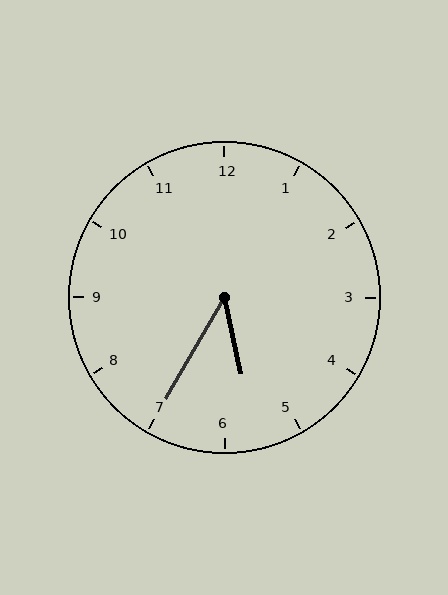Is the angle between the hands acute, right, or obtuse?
It is acute.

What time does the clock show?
5:35.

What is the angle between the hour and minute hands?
Approximately 42 degrees.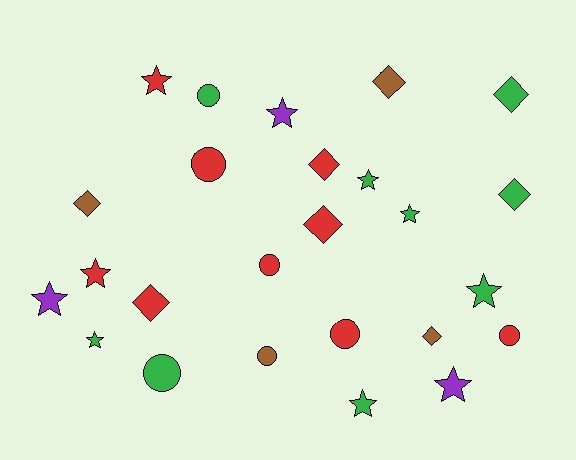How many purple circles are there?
There are no purple circles.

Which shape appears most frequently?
Star, with 10 objects.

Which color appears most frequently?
Red, with 9 objects.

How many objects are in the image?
There are 25 objects.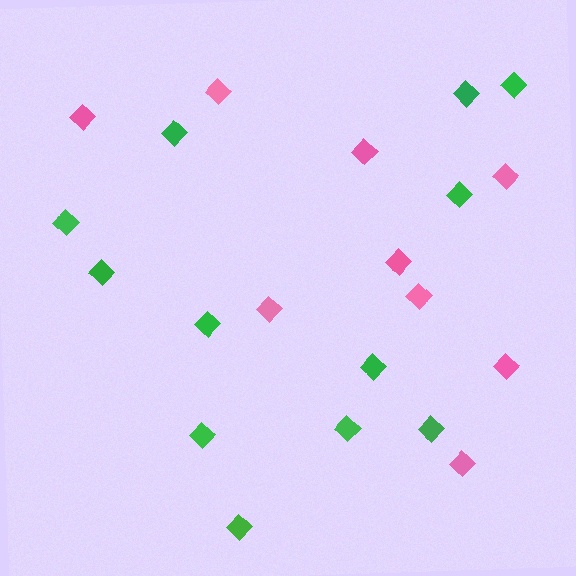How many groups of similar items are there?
There are 2 groups: one group of green diamonds (12) and one group of pink diamonds (9).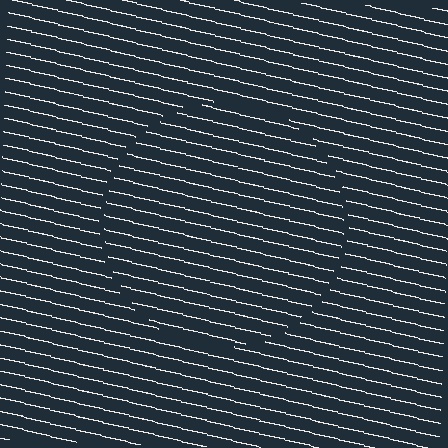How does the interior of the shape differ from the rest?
The interior of the shape contains the same grating, shifted by half a period — the contour is defined by the phase discontinuity where line-ends from the inner and outer gratings abut.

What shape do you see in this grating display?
An illusory circle. The interior of the shape contains the same grating, shifted by half a period — the contour is defined by the phase discontinuity where line-ends from the inner and outer gratings abut.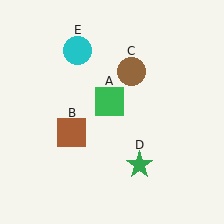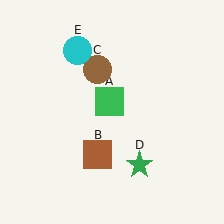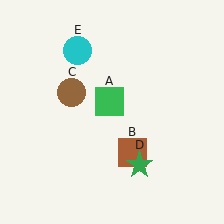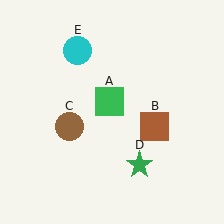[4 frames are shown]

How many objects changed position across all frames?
2 objects changed position: brown square (object B), brown circle (object C).